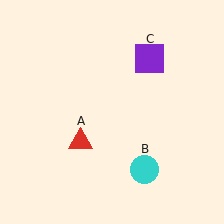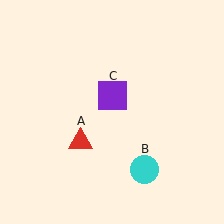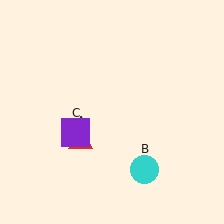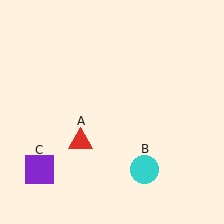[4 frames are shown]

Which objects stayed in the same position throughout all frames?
Red triangle (object A) and cyan circle (object B) remained stationary.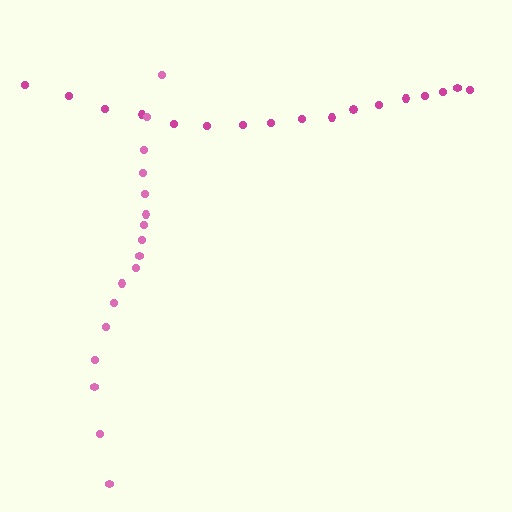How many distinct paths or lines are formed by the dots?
There are 2 distinct paths.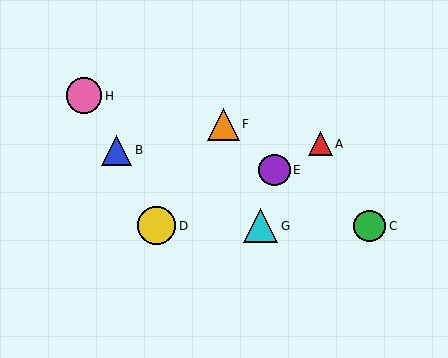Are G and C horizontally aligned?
Yes, both are at y≈226.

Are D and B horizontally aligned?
No, D is at y≈226 and B is at y≈150.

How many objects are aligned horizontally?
3 objects (C, D, G) are aligned horizontally.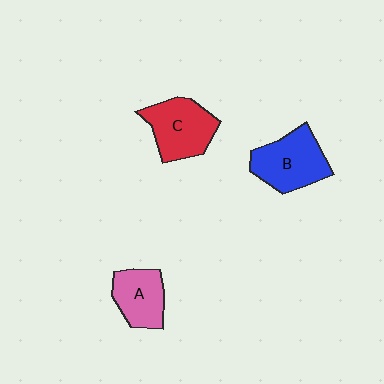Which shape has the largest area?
Shape B (blue).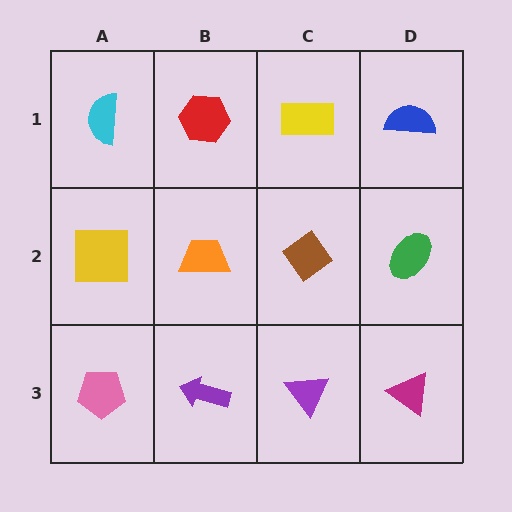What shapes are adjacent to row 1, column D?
A green ellipse (row 2, column D), a yellow rectangle (row 1, column C).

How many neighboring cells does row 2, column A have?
3.